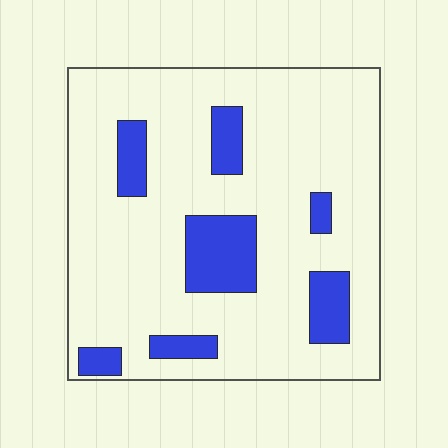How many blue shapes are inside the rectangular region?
7.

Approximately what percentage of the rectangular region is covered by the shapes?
Approximately 15%.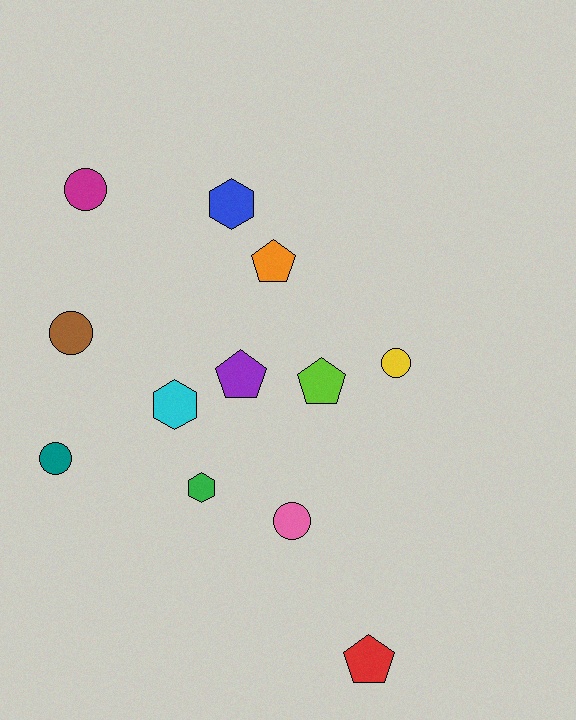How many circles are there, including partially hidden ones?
There are 5 circles.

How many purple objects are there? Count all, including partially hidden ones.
There is 1 purple object.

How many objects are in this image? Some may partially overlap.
There are 12 objects.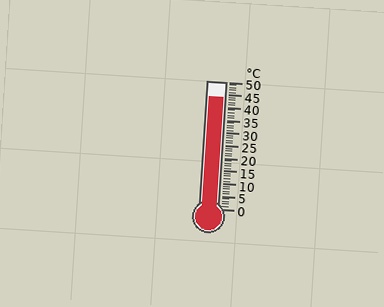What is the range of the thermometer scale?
The thermometer scale ranges from 0°C to 50°C.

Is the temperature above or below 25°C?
The temperature is above 25°C.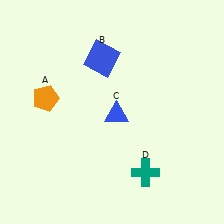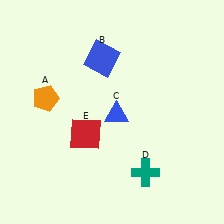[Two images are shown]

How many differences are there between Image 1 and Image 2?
There is 1 difference between the two images.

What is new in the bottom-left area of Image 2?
A red square (E) was added in the bottom-left area of Image 2.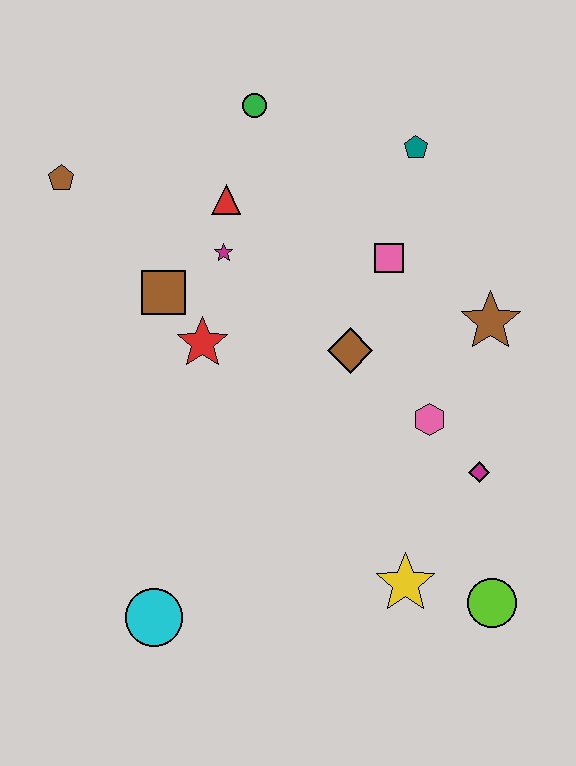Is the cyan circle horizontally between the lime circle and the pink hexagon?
No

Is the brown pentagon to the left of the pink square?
Yes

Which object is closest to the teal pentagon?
The pink square is closest to the teal pentagon.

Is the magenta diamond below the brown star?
Yes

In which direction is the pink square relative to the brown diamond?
The pink square is above the brown diamond.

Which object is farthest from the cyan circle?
The teal pentagon is farthest from the cyan circle.